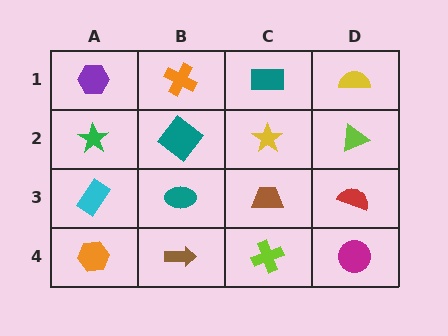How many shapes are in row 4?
4 shapes.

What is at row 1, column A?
A purple hexagon.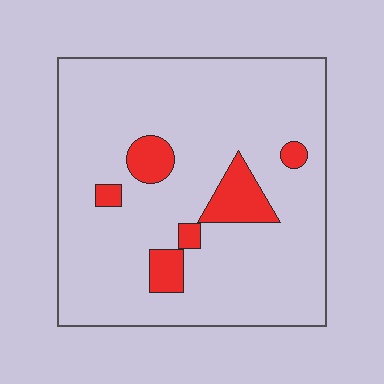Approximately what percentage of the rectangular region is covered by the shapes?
Approximately 10%.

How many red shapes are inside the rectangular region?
6.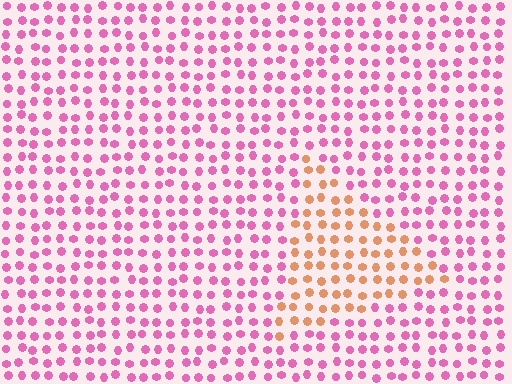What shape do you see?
I see a triangle.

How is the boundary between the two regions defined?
The boundary is defined purely by a slight shift in hue (about 60 degrees). Spacing, size, and orientation are identical on both sides.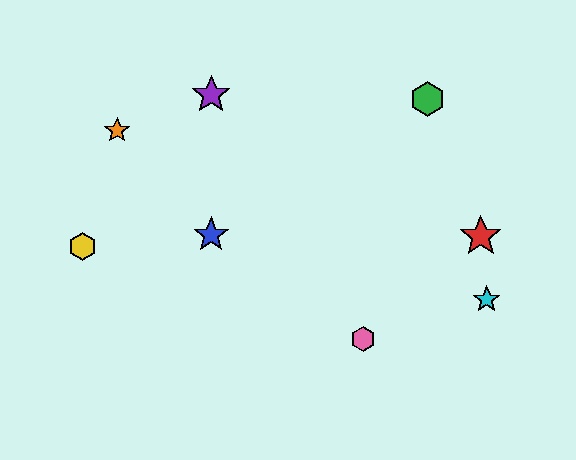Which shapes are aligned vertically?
The blue star, the purple star are aligned vertically.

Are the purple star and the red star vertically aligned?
No, the purple star is at x≈211 and the red star is at x≈481.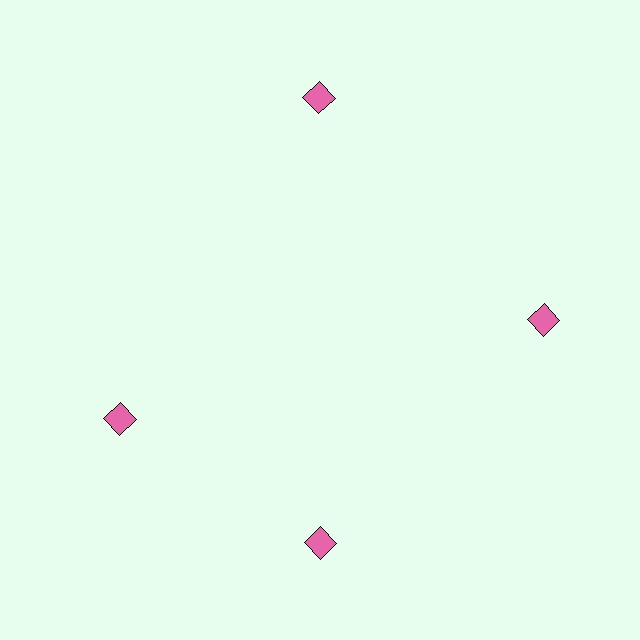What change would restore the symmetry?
The symmetry would be restored by rotating it back into even spacing with its neighbors so that all 4 diamonds sit at equal angles and equal distance from the center.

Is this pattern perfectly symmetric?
No. The 4 pink diamonds are arranged in a ring, but one element near the 9 o'clock position is rotated out of alignment along the ring, breaking the 4-fold rotational symmetry.